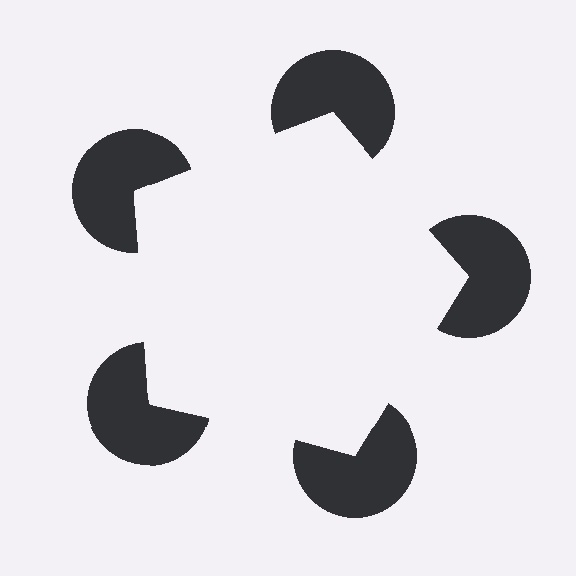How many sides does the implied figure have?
5 sides.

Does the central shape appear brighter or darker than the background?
It typically appears slightly brighter than the background, even though no actual brightness change is drawn.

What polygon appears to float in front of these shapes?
An illusory pentagon — its edges are inferred from the aligned wedge cuts in the pac-man discs, not physically drawn.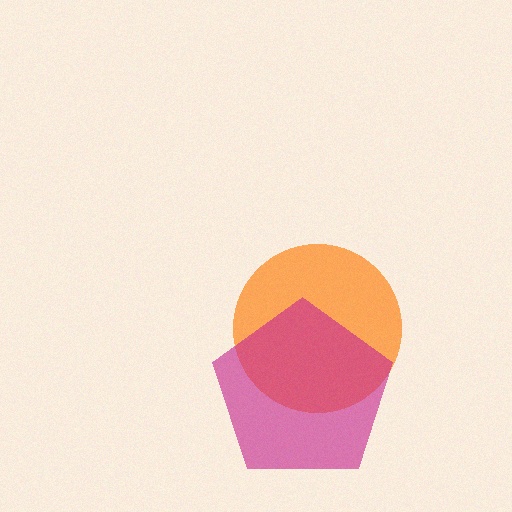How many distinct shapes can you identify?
There are 2 distinct shapes: an orange circle, a magenta pentagon.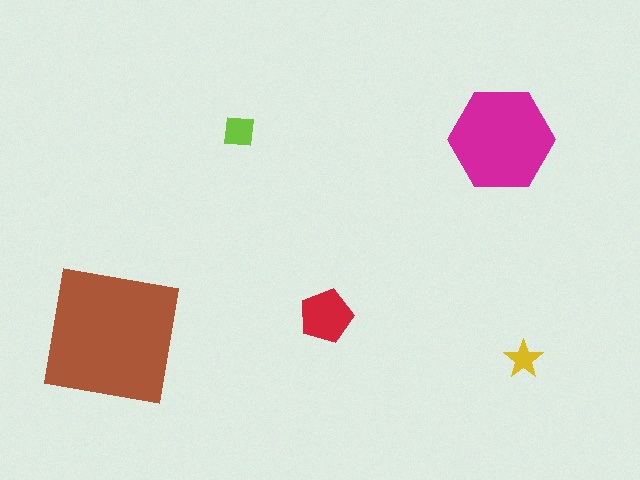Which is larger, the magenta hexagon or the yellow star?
The magenta hexagon.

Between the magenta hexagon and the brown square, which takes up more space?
The brown square.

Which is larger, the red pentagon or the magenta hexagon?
The magenta hexagon.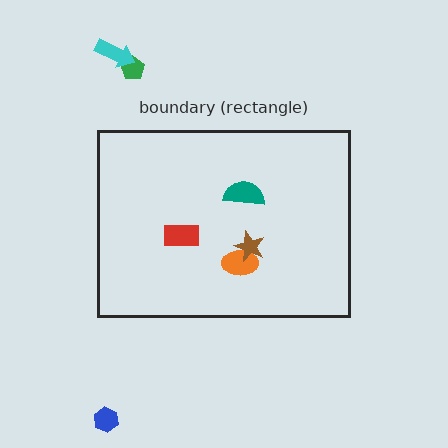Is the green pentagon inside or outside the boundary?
Outside.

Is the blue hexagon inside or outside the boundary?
Outside.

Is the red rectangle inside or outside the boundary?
Inside.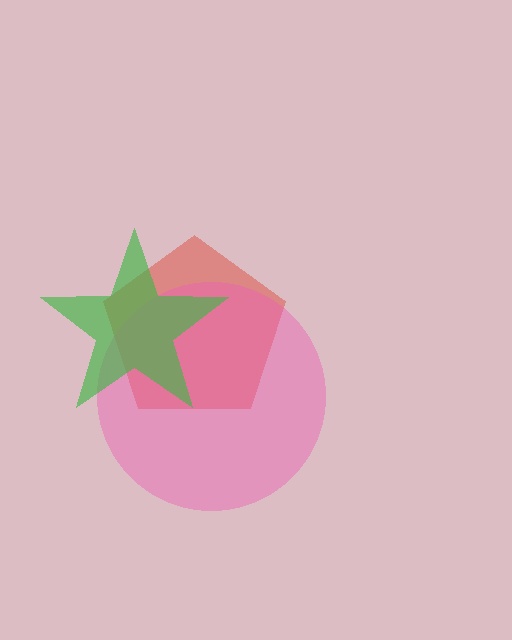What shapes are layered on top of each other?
The layered shapes are: a red pentagon, a pink circle, a green star.